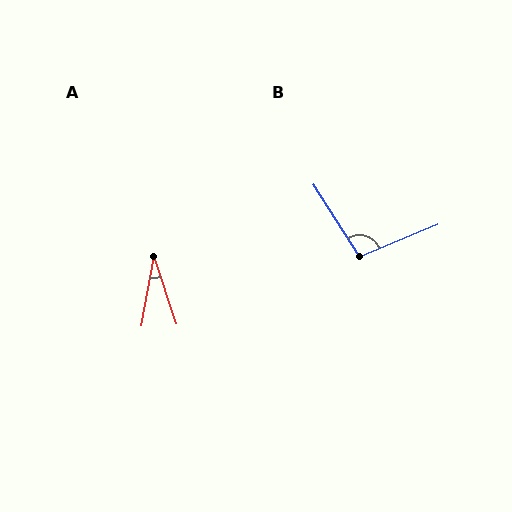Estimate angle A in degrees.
Approximately 29 degrees.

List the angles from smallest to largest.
A (29°), B (100°).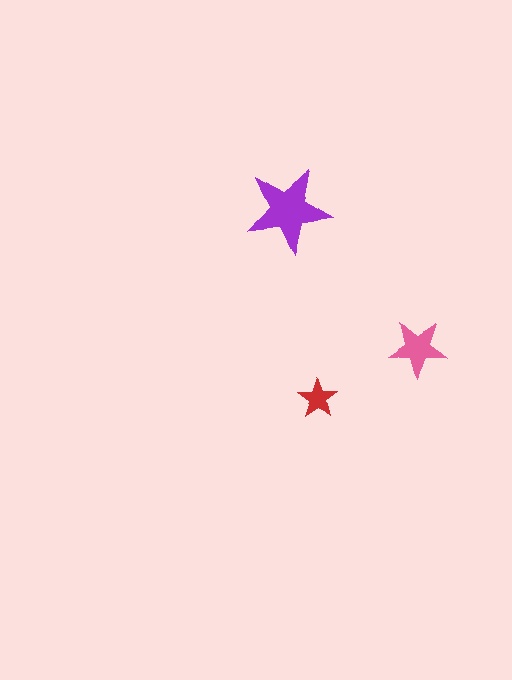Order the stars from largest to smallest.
the purple one, the pink one, the red one.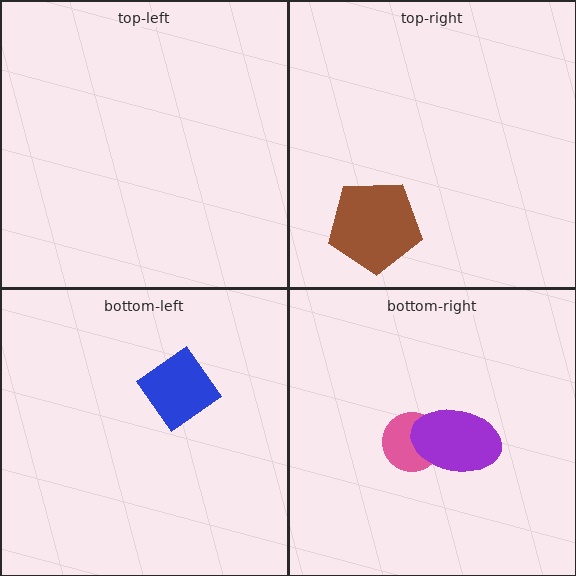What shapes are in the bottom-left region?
The blue diamond.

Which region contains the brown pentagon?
The top-right region.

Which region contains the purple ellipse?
The bottom-right region.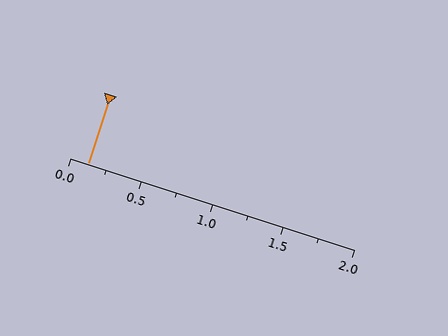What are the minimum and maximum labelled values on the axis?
The axis runs from 0.0 to 2.0.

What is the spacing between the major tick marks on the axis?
The major ticks are spaced 0.5 apart.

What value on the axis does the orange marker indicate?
The marker indicates approximately 0.12.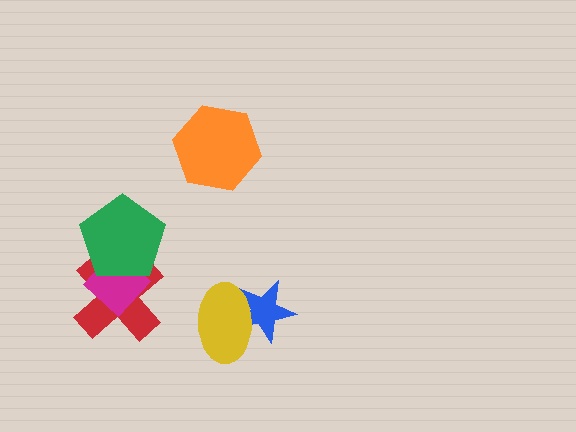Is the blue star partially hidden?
Yes, it is partially covered by another shape.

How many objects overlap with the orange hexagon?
0 objects overlap with the orange hexagon.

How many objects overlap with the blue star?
1 object overlaps with the blue star.